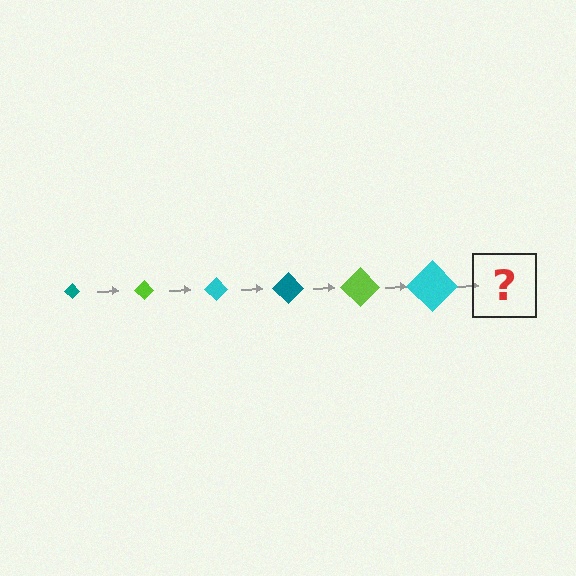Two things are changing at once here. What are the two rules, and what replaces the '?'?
The two rules are that the diamond grows larger each step and the color cycles through teal, lime, and cyan. The '?' should be a teal diamond, larger than the previous one.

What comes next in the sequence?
The next element should be a teal diamond, larger than the previous one.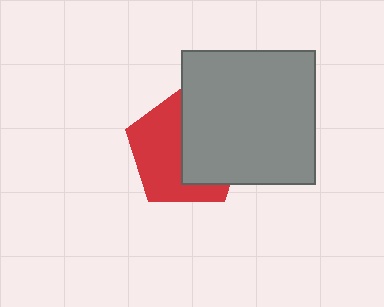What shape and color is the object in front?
The object in front is a gray square.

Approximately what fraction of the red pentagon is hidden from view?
Roughly 48% of the red pentagon is hidden behind the gray square.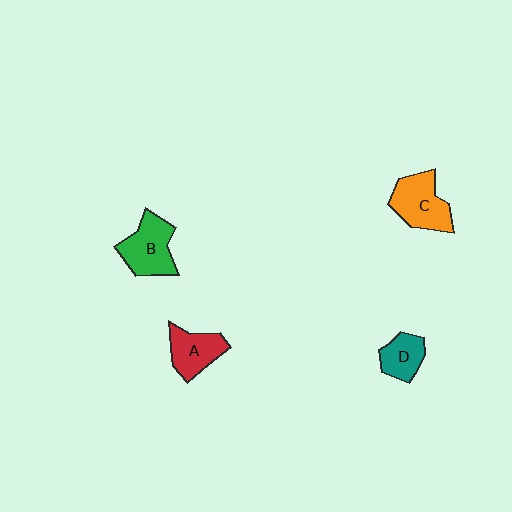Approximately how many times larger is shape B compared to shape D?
Approximately 1.6 times.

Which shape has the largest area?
Shape C (orange).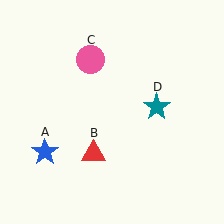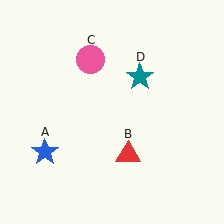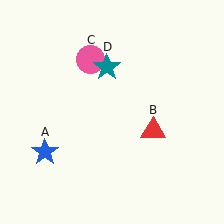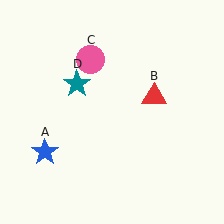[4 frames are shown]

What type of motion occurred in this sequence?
The red triangle (object B), teal star (object D) rotated counterclockwise around the center of the scene.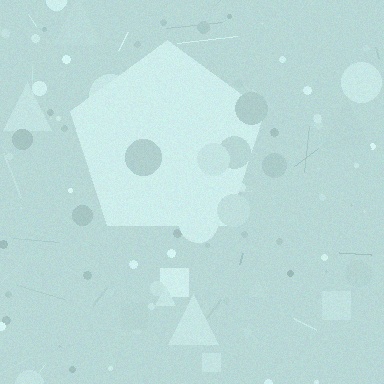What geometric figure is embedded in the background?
A pentagon is embedded in the background.